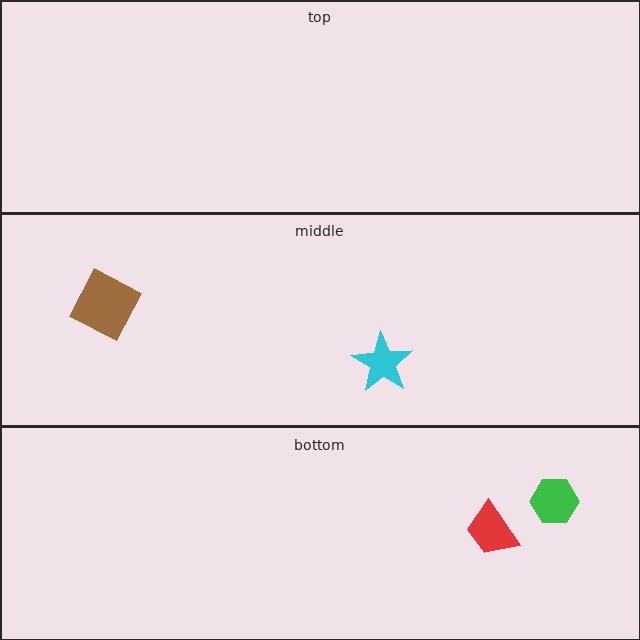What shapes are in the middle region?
The cyan star, the brown square.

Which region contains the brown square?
The middle region.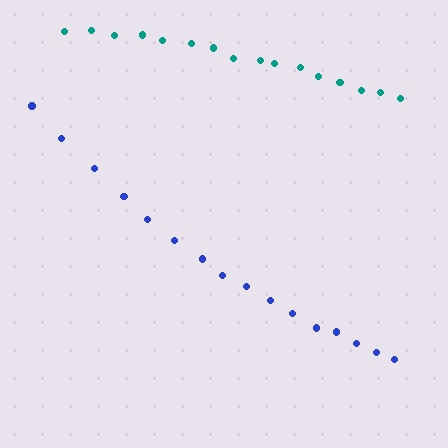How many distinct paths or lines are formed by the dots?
There are 2 distinct paths.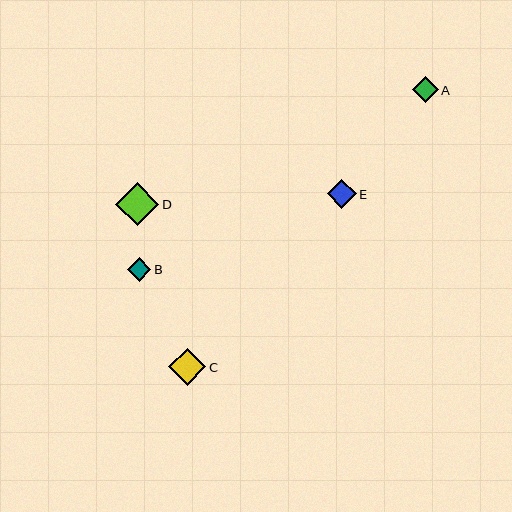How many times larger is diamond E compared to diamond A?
Diamond E is approximately 1.1 times the size of diamond A.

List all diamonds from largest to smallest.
From largest to smallest: D, C, E, A, B.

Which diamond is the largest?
Diamond D is the largest with a size of approximately 43 pixels.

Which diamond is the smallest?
Diamond B is the smallest with a size of approximately 24 pixels.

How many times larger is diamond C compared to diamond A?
Diamond C is approximately 1.4 times the size of diamond A.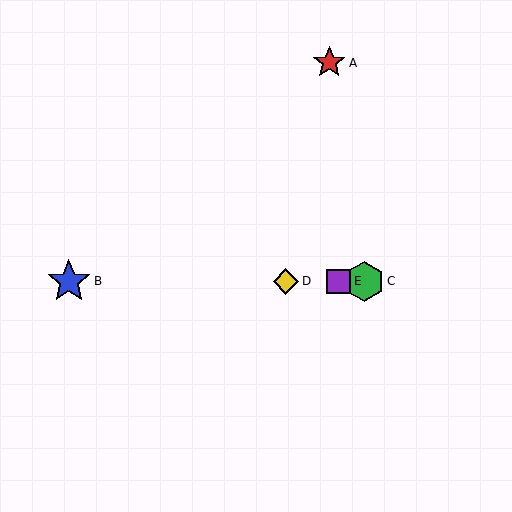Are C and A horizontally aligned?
No, C is at y≈281 and A is at y≈63.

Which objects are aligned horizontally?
Objects B, C, D, E are aligned horizontally.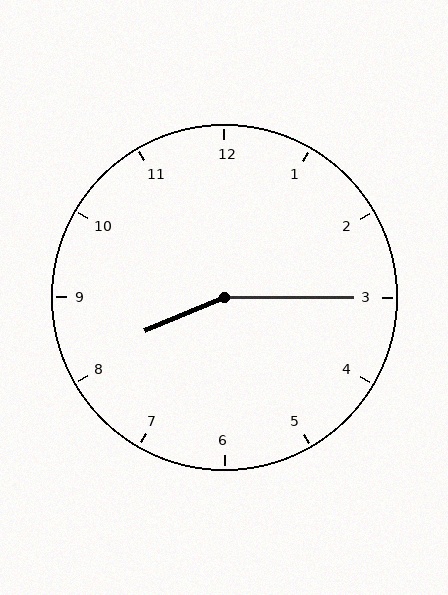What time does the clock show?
8:15.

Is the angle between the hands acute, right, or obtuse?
It is obtuse.